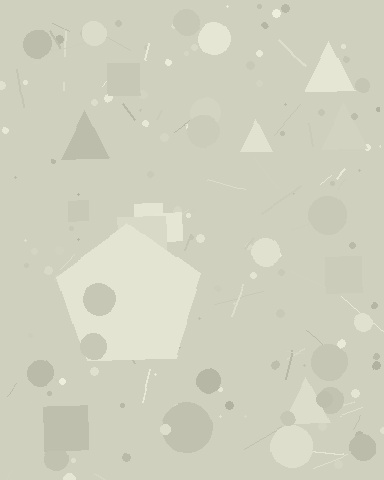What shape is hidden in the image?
A pentagon is hidden in the image.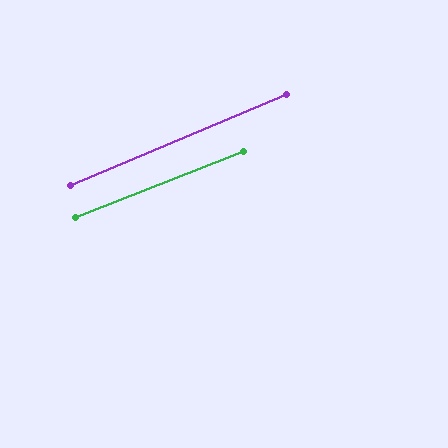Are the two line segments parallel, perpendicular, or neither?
Parallel — their directions differ by only 1.6°.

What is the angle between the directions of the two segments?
Approximately 2 degrees.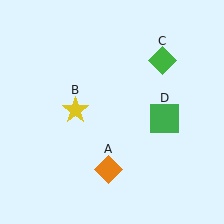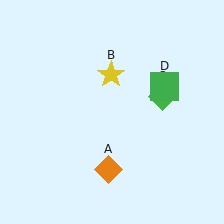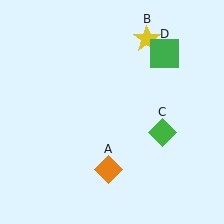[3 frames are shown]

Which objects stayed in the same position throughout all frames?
Orange diamond (object A) remained stationary.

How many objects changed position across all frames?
3 objects changed position: yellow star (object B), green diamond (object C), green square (object D).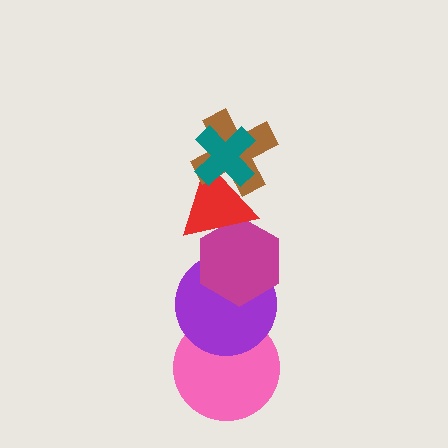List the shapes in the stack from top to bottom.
From top to bottom: the teal cross, the brown cross, the red triangle, the magenta hexagon, the purple circle, the pink circle.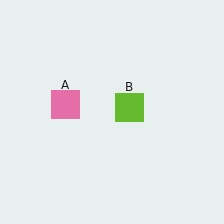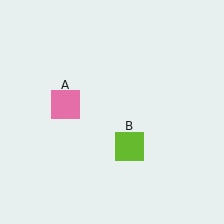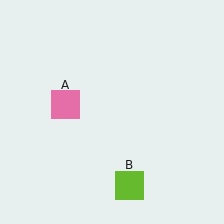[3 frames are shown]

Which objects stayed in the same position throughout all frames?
Pink square (object A) remained stationary.